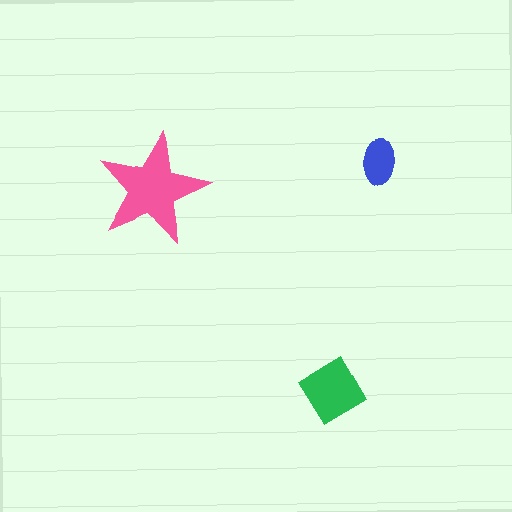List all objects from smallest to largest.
The blue ellipse, the green diamond, the pink star.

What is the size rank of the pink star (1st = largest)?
1st.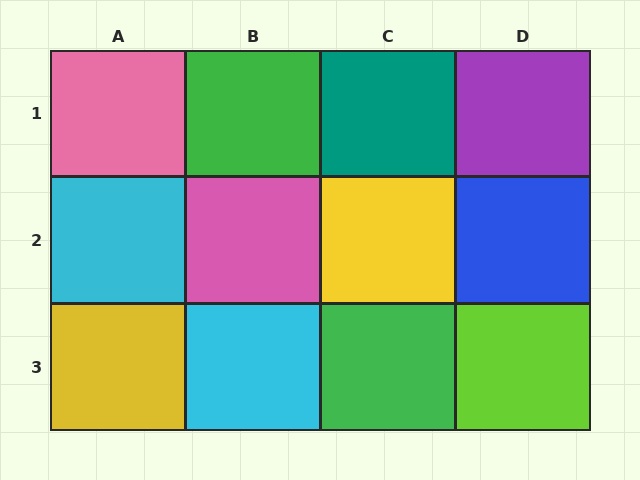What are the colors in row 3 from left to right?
Yellow, cyan, green, lime.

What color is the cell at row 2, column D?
Blue.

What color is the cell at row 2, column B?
Pink.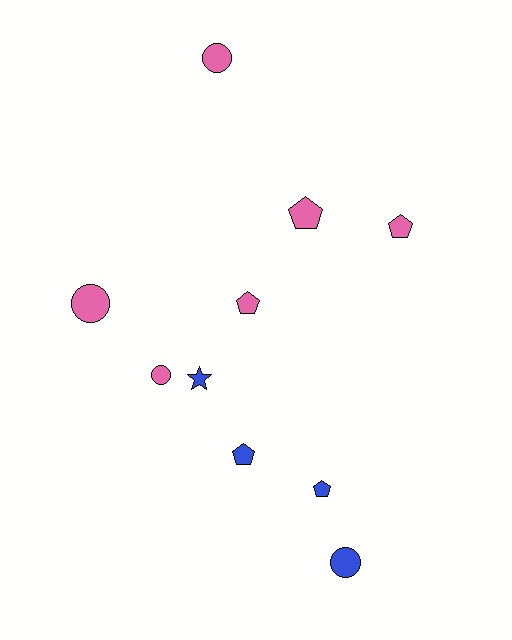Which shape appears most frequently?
Pentagon, with 5 objects.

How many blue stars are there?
There is 1 blue star.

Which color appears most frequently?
Pink, with 6 objects.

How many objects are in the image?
There are 10 objects.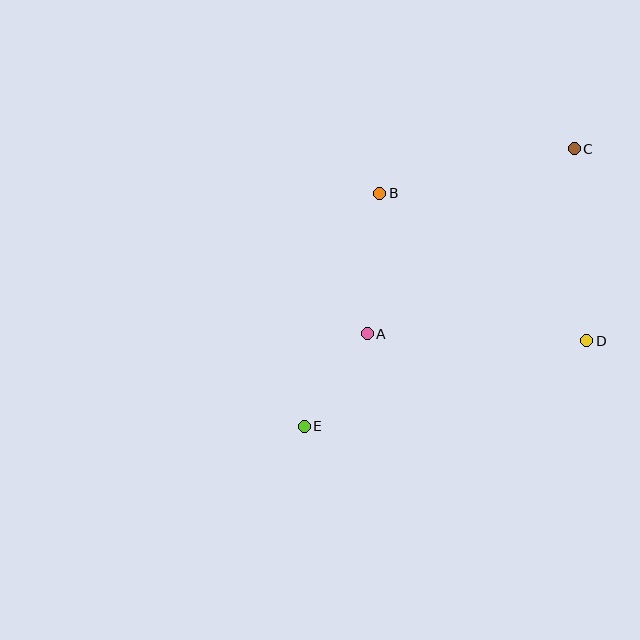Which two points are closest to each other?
Points A and E are closest to each other.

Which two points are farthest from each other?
Points C and E are farthest from each other.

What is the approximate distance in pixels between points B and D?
The distance between B and D is approximately 254 pixels.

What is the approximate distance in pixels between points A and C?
The distance between A and C is approximately 277 pixels.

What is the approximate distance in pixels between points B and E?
The distance between B and E is approximately 245 pixels.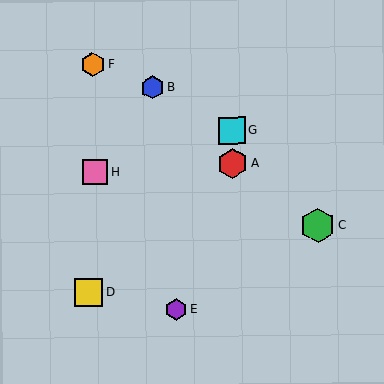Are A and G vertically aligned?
Yes, both are at x≈233.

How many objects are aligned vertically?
2 objects (A, G) are aligned vertically.